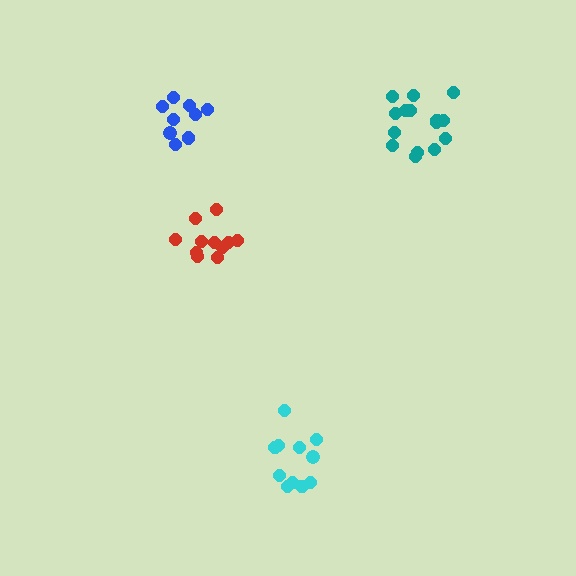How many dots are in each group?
Group 1: 11 dots, Group 2: 15 dots, Group 3: 9 dots, Group 4: 11 dots (46 total).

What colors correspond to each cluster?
The clusters are colored: cyan, teal, blue, red.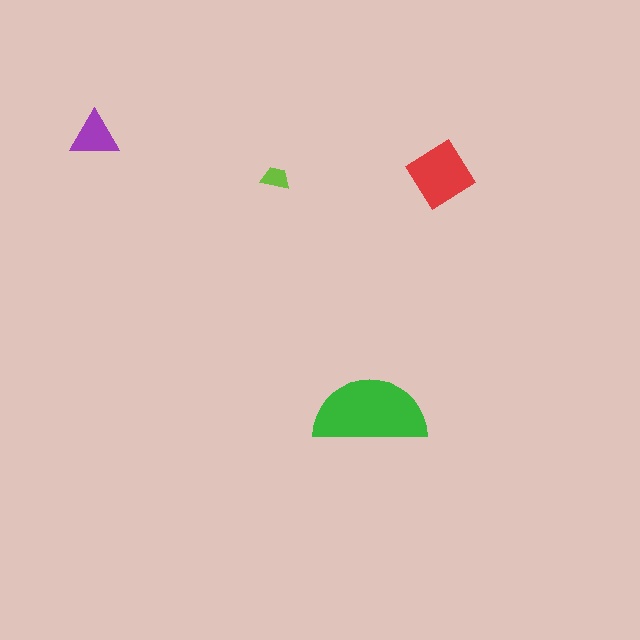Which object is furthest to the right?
The red diamond is rightmost.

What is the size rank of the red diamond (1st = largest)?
2nd.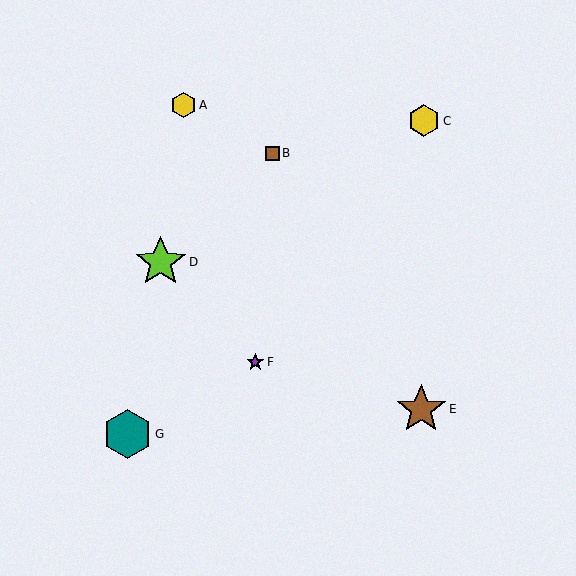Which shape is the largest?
The lime star (labeled D) is the largest.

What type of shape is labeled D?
Shape D is a lime star.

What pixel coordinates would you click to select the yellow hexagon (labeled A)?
Click at (183, 105) to select the yellow hexagon A.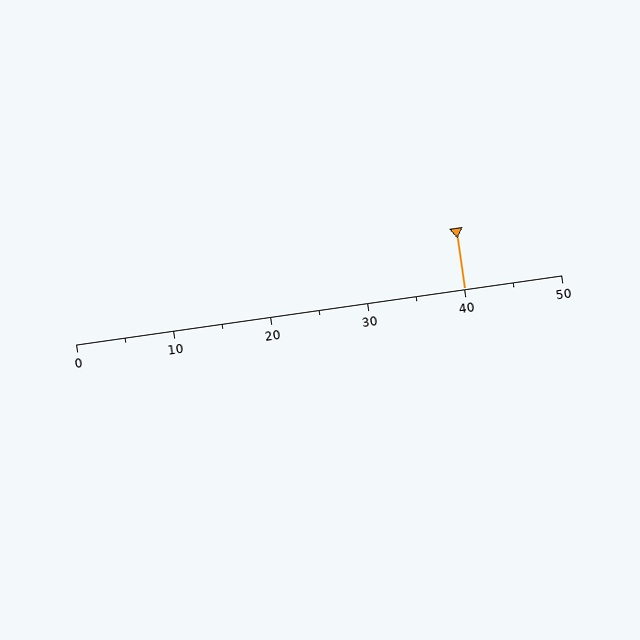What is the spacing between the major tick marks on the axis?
The major ticks are spaced 10 apart.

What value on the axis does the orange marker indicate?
The marker indicates approximately 40.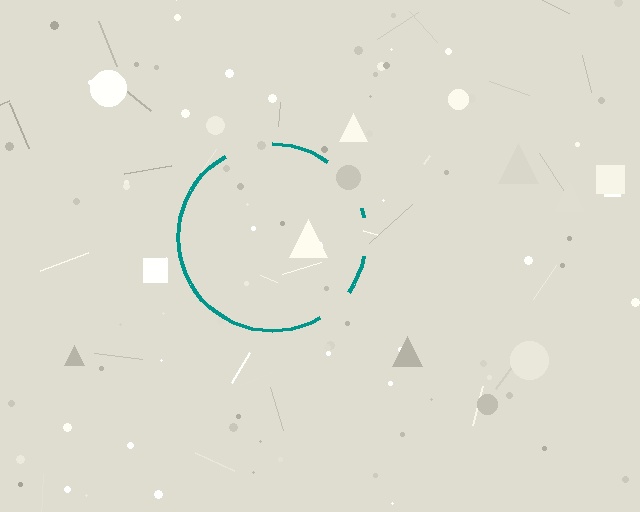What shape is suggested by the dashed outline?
The dashed outline suggests a circle.